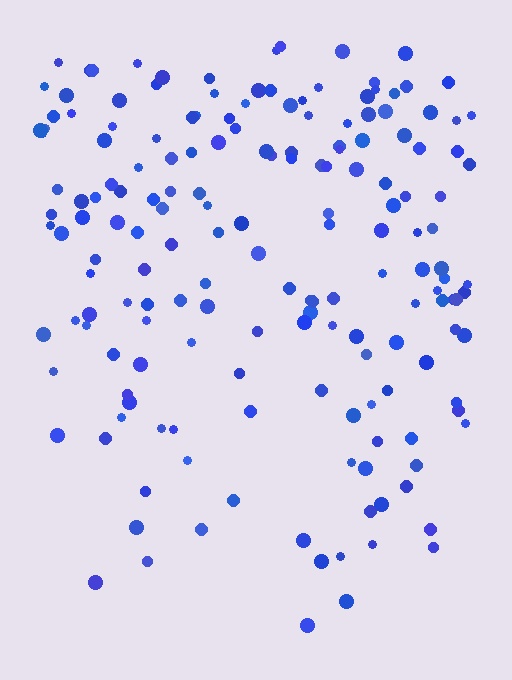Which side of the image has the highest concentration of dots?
The top.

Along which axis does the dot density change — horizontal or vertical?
Vertical.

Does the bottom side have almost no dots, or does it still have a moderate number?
Still a moderate number, just noticeably fewer than the top.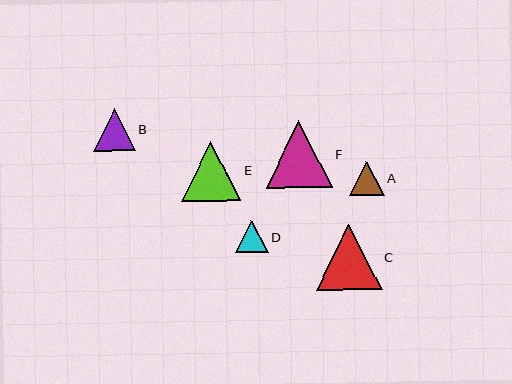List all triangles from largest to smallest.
From largest to smallest: F, C, E, B, A, D.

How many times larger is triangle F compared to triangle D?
Triangle F is approximately 2.1 times the size of triangle D.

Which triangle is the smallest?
Triangle D is the smallest with a size of approximately 33 pixels.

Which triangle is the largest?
Triangle F is the largest with a size of approximately 67 pixels.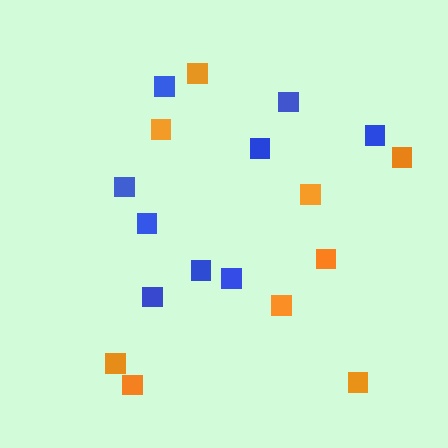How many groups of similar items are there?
There are 2 groups: one group of orange squares (9) and one group of blue squares (9).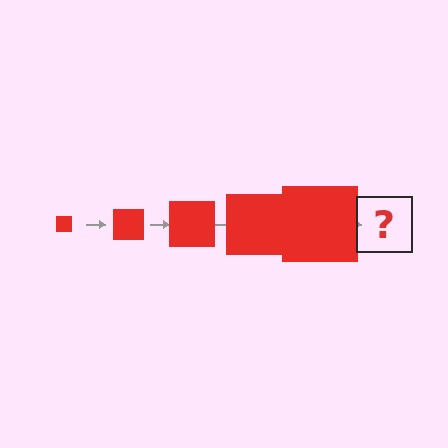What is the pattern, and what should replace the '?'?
The pattern is that the square gets progressively larger each step. The '?' should be a red square, larger than the previous one.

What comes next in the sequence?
The next element should be a red square, larger than the previous one.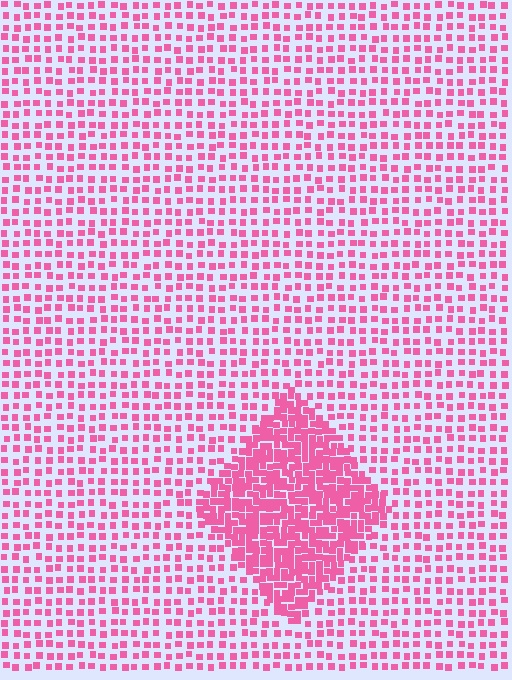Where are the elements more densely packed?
The elements are more densely packed inside the diamond boundary.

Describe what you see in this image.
The image contains small pink elements arranged at two different densities. A diamond-shaped region is visible where the elements are more densely packed than the surrounding area.